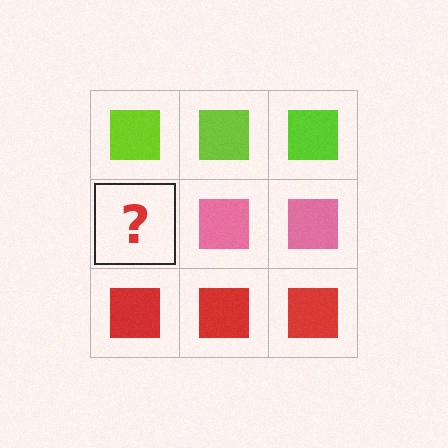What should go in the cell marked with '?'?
The missing cell should contain a pink square.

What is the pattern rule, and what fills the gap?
The rule is that each row has a consistent color. The gap should be filled with a pink square.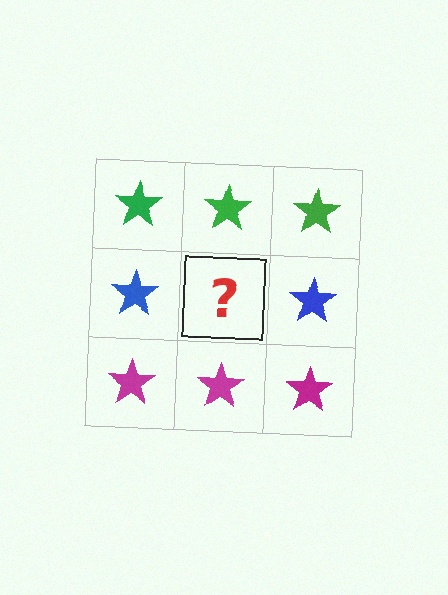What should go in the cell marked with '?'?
The missing cell should contain a blue star.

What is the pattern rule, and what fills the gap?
The rule is that each row has a consistent color. The gap should be filled with a blue star.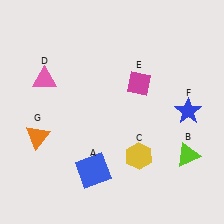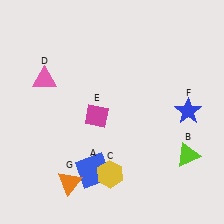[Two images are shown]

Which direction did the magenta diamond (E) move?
The magenta diamond (E) moved left.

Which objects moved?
The objects that moved are: the yellow hexagon (C), the magenta diamond (E), the orange triangle (G).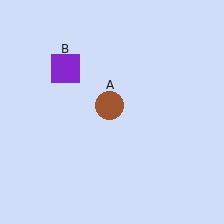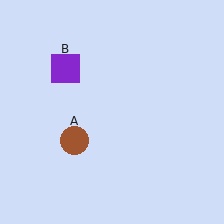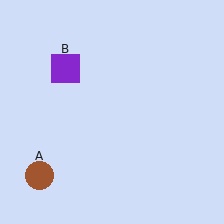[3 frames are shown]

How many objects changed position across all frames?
1 object changed position: brown circle (object A).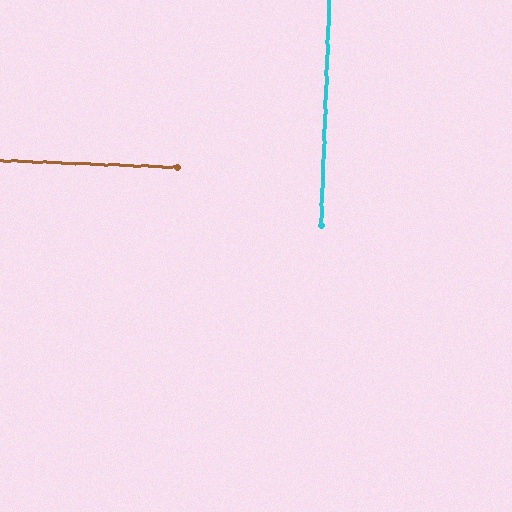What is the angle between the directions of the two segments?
Approximately 90 degrees.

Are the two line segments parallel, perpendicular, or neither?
Perpendicular — they meet at approximately 90°.